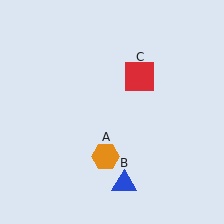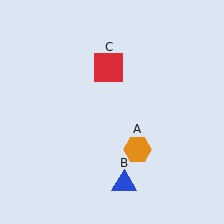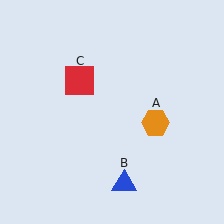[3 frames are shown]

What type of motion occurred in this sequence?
The orange hexagon (object A), red square (object C) rotated counterclockwise around the center of the scene.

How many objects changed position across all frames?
2 objects changed position: orange hexagon (object A), red square (object C).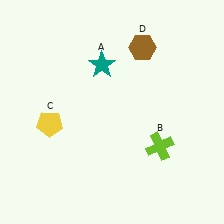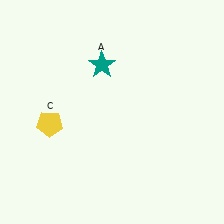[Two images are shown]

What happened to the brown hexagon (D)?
The brown hexagon (D) was removed in Image 2. It was in the top-right area of Image 1.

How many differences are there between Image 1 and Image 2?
There are 2 differences between the two images.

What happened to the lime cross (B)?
The lime cross (B) was removed in Image 2. It was in the bottom-right area of Image 1.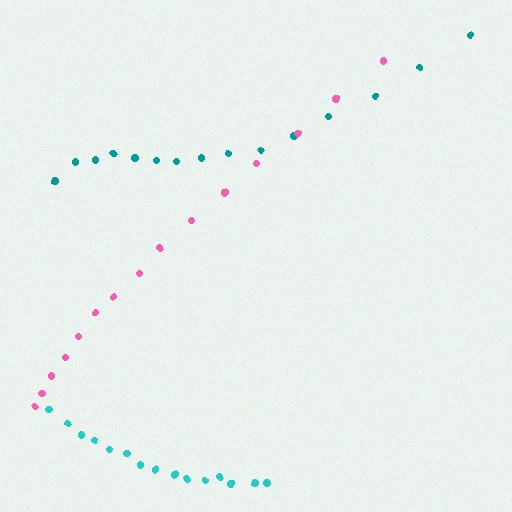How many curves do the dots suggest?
There are 3 distinct paths.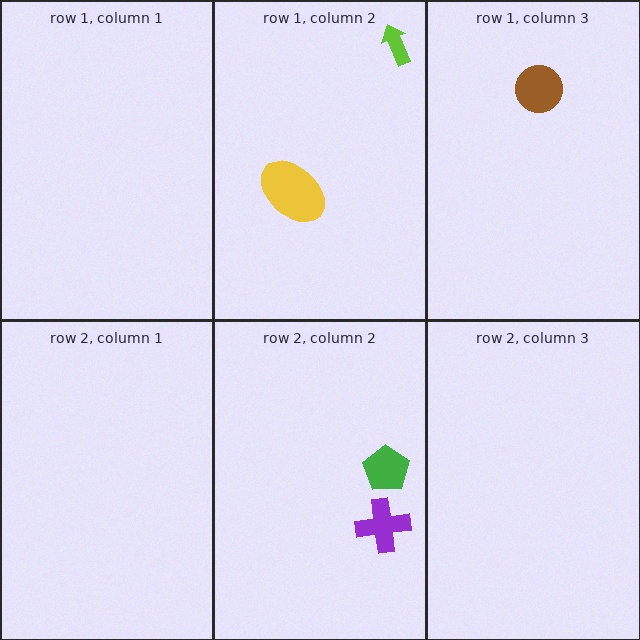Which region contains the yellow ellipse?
The row 1, column 2 region.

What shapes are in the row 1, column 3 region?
The brown circle.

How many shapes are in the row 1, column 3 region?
1.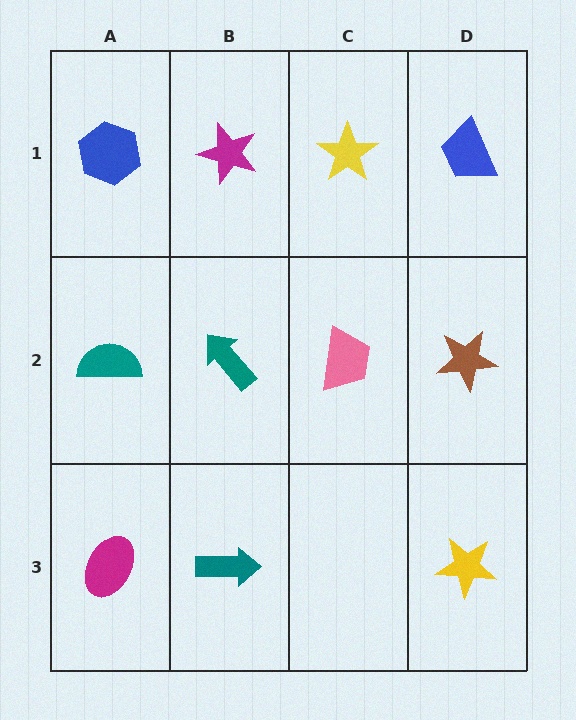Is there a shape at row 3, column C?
No, that cell is empty.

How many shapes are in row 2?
4 shapes.